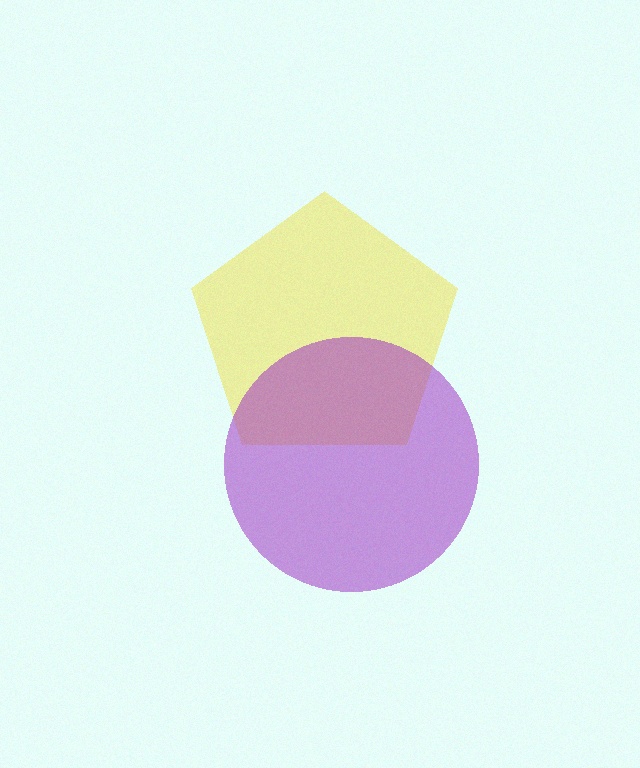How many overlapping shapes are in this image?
There are 2 overlapping shapes in the image.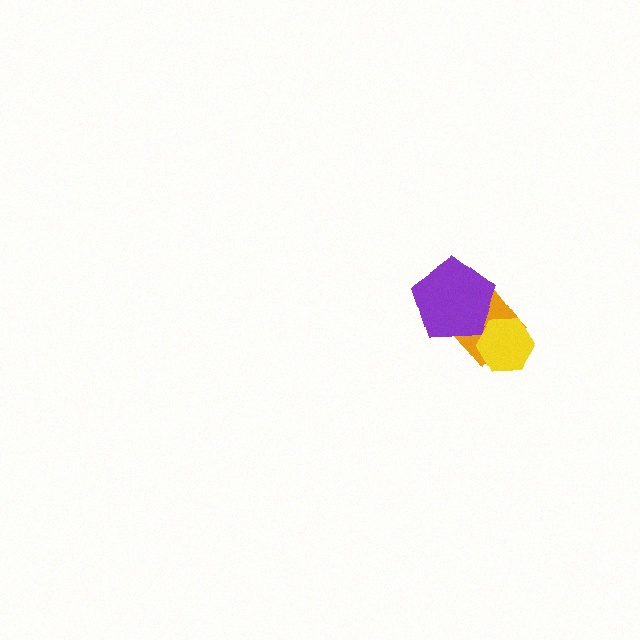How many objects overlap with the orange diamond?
2 objects overlap with the orange diamond.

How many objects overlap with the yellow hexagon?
1 object overlaps with the yellow hexagon.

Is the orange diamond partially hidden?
Yes, it is partially covered by another shape.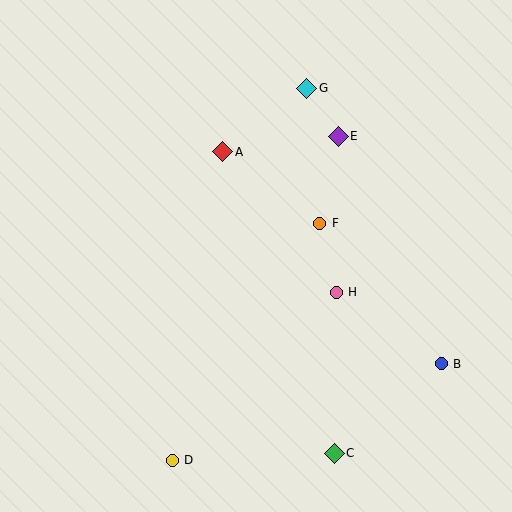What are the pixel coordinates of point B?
Point B is at (441, 364).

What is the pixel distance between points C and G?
The distance between C and G is 366 pixels.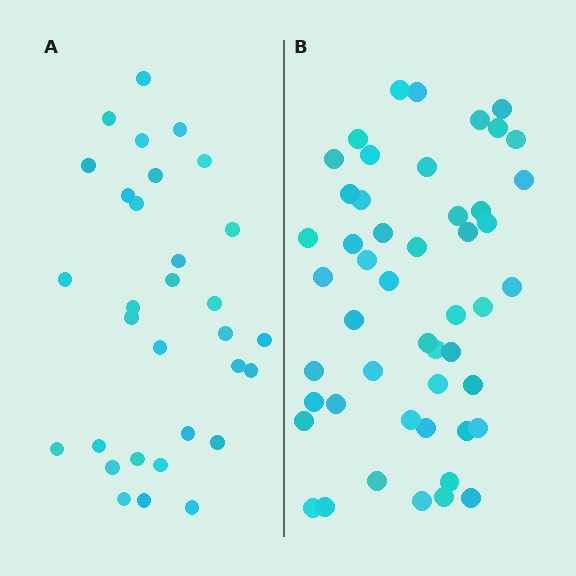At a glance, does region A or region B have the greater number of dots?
Region B (the right region) has more dots.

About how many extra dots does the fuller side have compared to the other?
Region B has approximately 20 more dots than region A.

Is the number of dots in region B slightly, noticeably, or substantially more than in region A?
Region B has substantially more. The ratio is roughly 1.6 to 1.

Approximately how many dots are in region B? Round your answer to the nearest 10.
About 50 dots. (The exact count is 49, which rounds to 50.)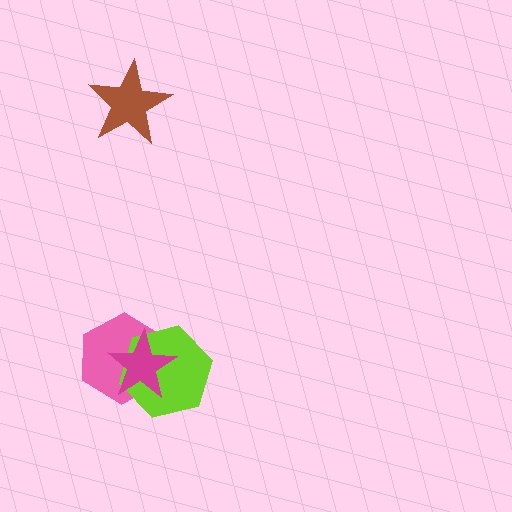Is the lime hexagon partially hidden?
Yes, it is partially covered by another shape.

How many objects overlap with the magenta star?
2 objects overlap with the magenta star.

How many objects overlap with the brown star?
0 objects overlap with the brown star.